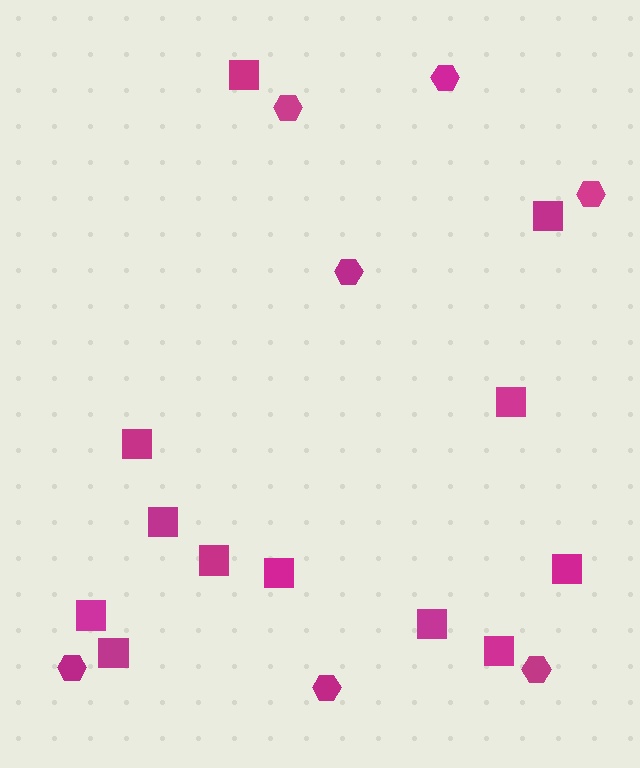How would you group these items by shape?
There are 2 groups: one group of hexagons (7) and one group of squares (12).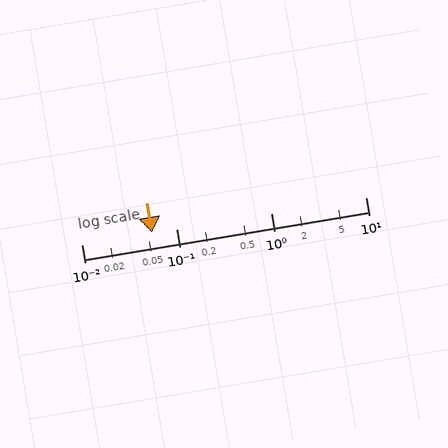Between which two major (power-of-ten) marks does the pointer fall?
The pointer is between 0.01 and 0.1.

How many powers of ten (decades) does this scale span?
The scale spans 3 decades, from 0.01 to 10.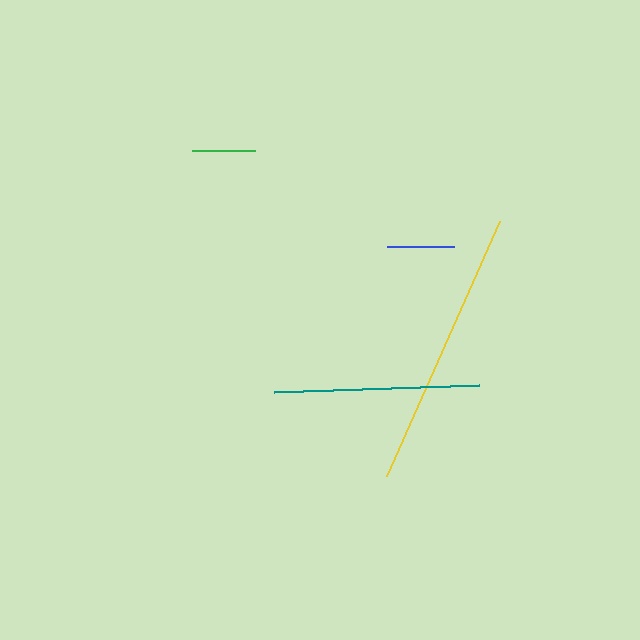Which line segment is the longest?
The yellow line is the longest at approximately 279 pixels.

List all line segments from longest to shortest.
From longest to shortest: yellow, teal, blue, green.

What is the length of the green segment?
The green segment is approximately 63 pixels long.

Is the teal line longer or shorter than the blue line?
The teal line is longer than the blue line.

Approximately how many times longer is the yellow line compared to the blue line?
The yellow line is approximately 4.1 times the length of the blue line.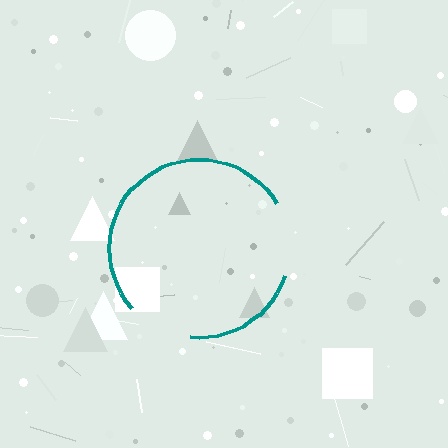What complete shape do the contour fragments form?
The contour fragments form a circle.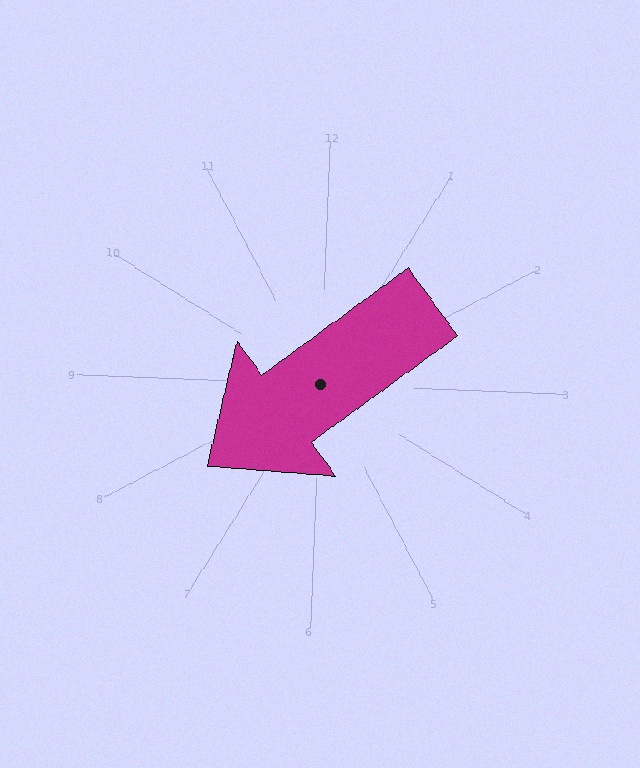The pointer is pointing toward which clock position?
Roughly 8 o'clock.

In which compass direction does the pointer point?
Southwest.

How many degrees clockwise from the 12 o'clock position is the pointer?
Approximately 232 degrees.